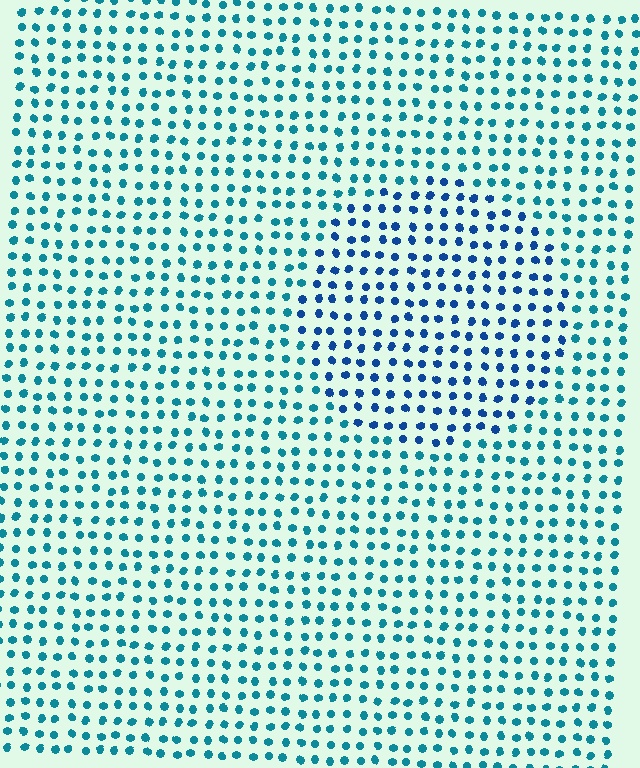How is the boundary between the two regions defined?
The boundary is defined purely by a slight shift in hue (about 29 degrees). Spacing, size, and orientation are identical on both sides.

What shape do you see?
I see a circle.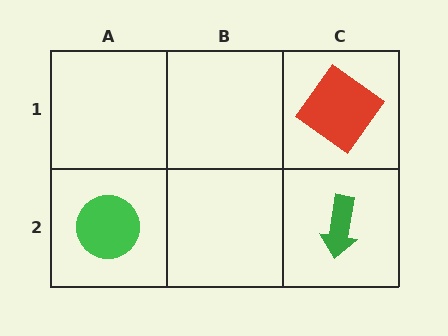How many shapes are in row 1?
1 shape.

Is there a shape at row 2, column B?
No, that cell is empty.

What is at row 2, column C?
A green arrow.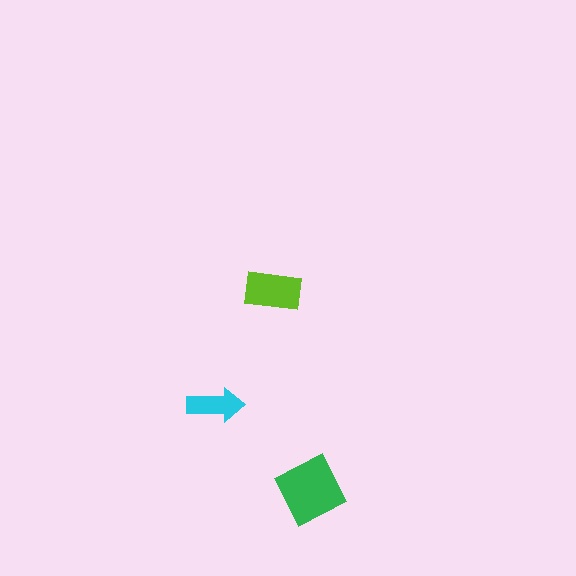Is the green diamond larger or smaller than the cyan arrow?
Larger.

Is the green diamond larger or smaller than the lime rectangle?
Larger.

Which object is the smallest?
The cyan arrow.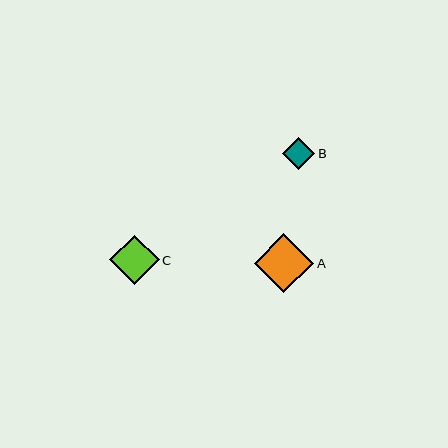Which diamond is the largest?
Diamond A is the largest with a size of approximately 60 pixels.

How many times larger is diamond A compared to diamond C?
Diamond A is approximately 1.2 times the size of diamond C.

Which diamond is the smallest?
Diamond B is the smallest with a size of approximately 32 pixels.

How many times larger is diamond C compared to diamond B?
Diamond C is approximately 1.5 times the size of diamond B.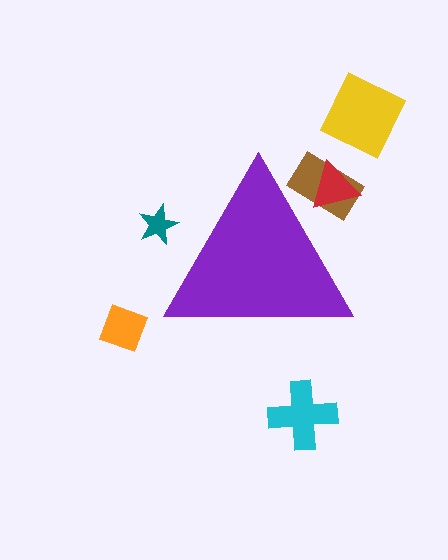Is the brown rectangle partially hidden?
Yes, the brown rectangle is partially hidden behind the purple triangle.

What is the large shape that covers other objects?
A purple triangle.